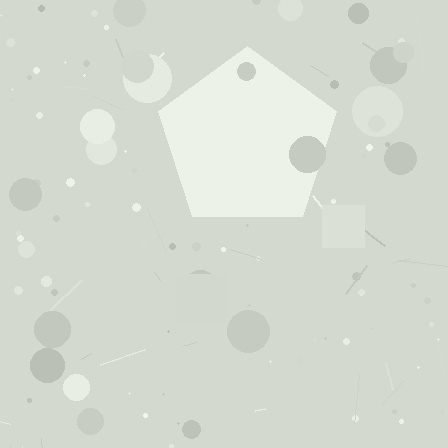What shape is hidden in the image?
A pentagon is hidden in the image.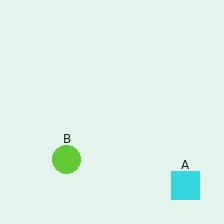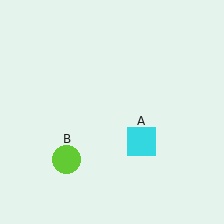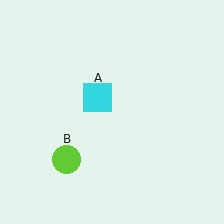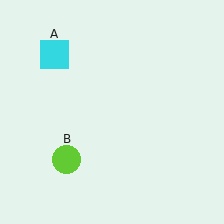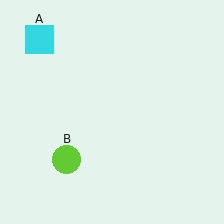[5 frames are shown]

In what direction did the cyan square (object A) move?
The cyan square (object A) moved up and to the left.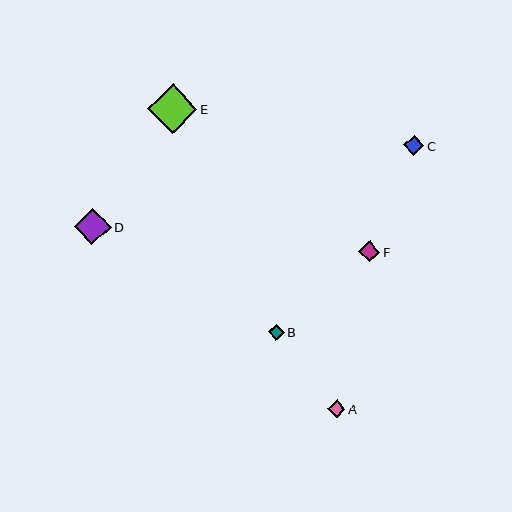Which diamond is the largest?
Diamond E is the largest with a size of approximately 49 pixels.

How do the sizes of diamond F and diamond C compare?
Diamond F and diamond C are approximately the same size.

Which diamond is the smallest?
Diamond B is the smallest with a size of approximately 16 pixels.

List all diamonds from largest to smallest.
From largest to smallest: E, D, F, C, A, B.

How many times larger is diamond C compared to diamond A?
Diamond C is approximately 1.2 times the size of diamond A.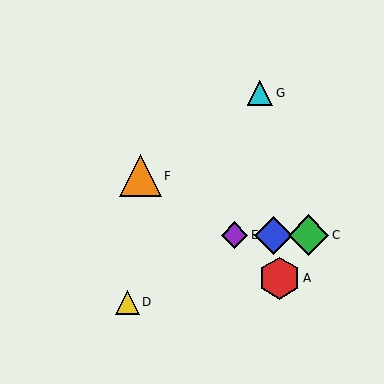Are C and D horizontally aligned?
No, C is at y≈235 and D is at y≈302.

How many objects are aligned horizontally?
3 objects (B, C, E) are aligned horizontally.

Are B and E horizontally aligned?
Yes, both are at y≈235.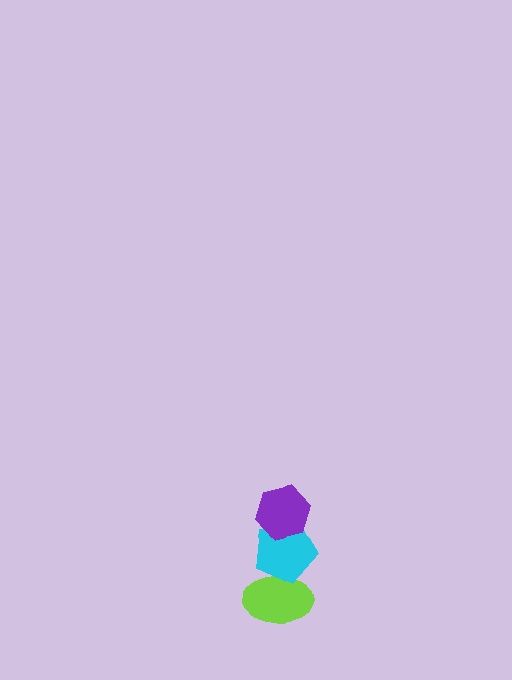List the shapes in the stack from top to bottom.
From top to bottom: the purple hexagon, the cyan pentagon, the lime ellipse.